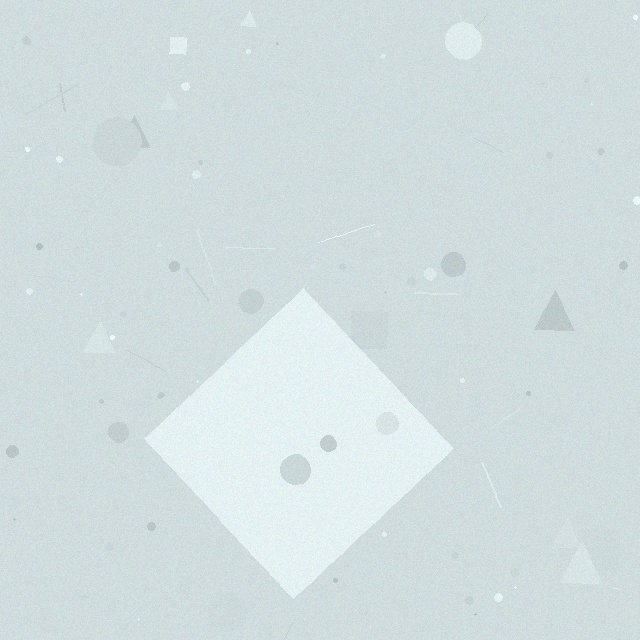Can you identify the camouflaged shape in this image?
The camouflaged shape is a diamond.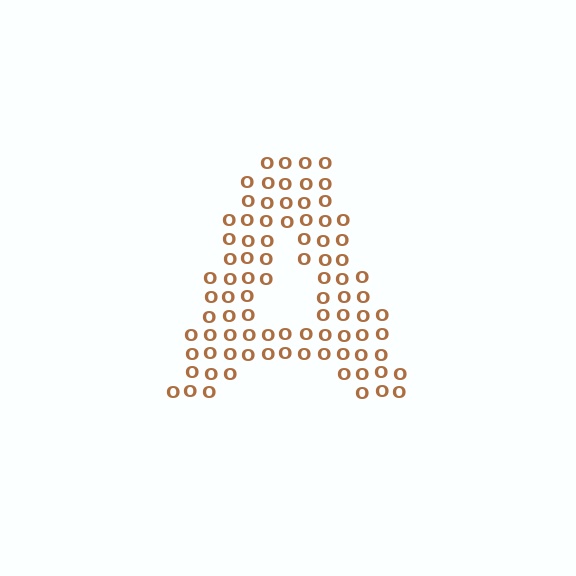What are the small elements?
The small elements are letter O's.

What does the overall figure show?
The overall figure shows the letter A.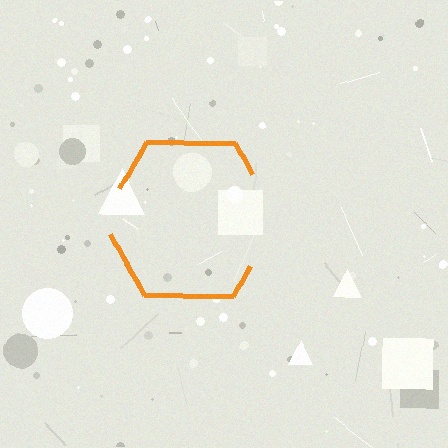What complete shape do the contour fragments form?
The contour fragments form a hexagon.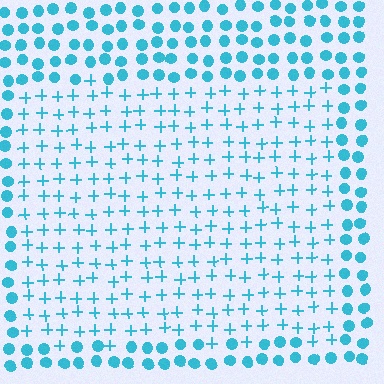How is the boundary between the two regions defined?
The boundary is defined by a change in element shape: plus signs inside vs. circles outside. All elements share the same color and spacing.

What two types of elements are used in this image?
The image uses plus signs inside the rectangle region and circles outside it.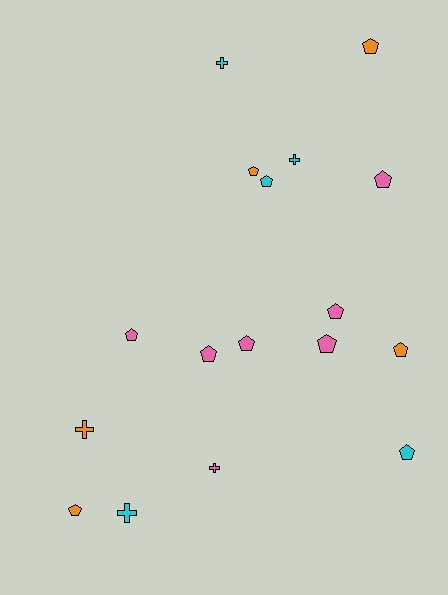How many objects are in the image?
There are 17 objects.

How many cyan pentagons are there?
There are 2 cyan pentagons.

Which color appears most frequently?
Pink, with 7 objects.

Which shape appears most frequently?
Pentagon, with 12 objects.